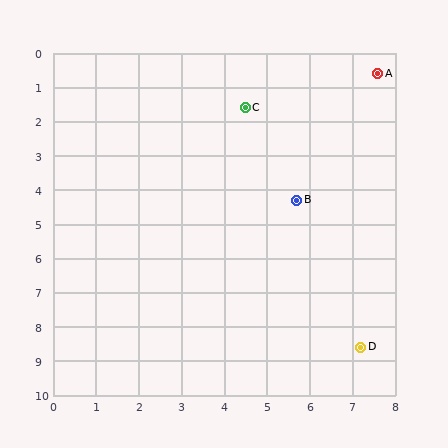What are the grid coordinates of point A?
Point A is at approximately (7.6, 0.6).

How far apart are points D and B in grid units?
Points D and B are about 4.6 grid units apart.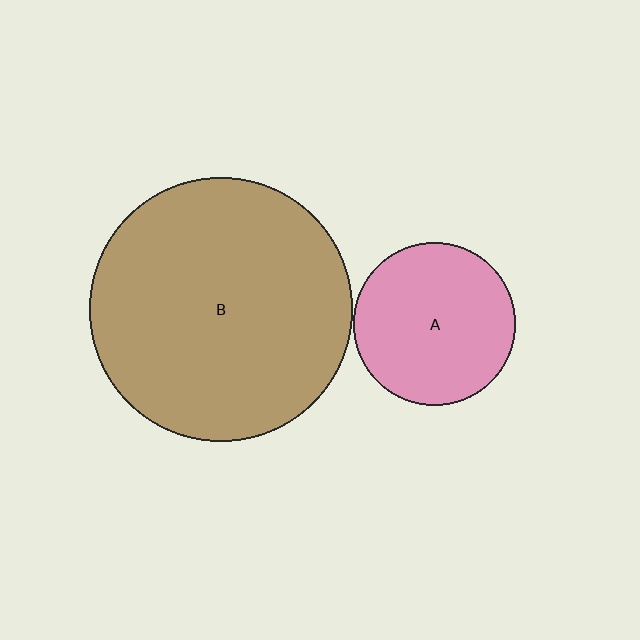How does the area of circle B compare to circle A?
Approximately 2.6 times.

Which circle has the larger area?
Circle B (brown).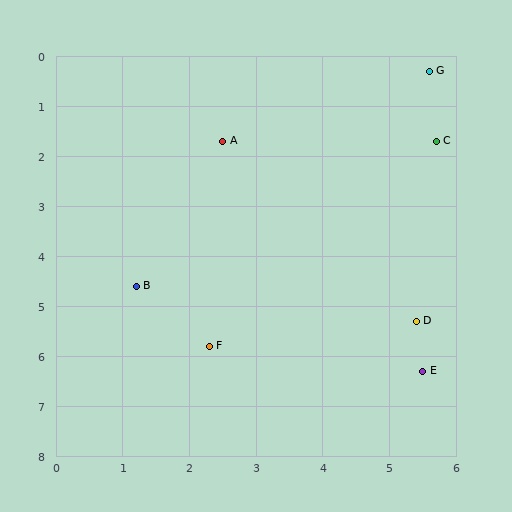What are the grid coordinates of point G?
Point G is at approximately (5.6, 0.3).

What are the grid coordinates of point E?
Point E is at approximately (5.5, 6.3).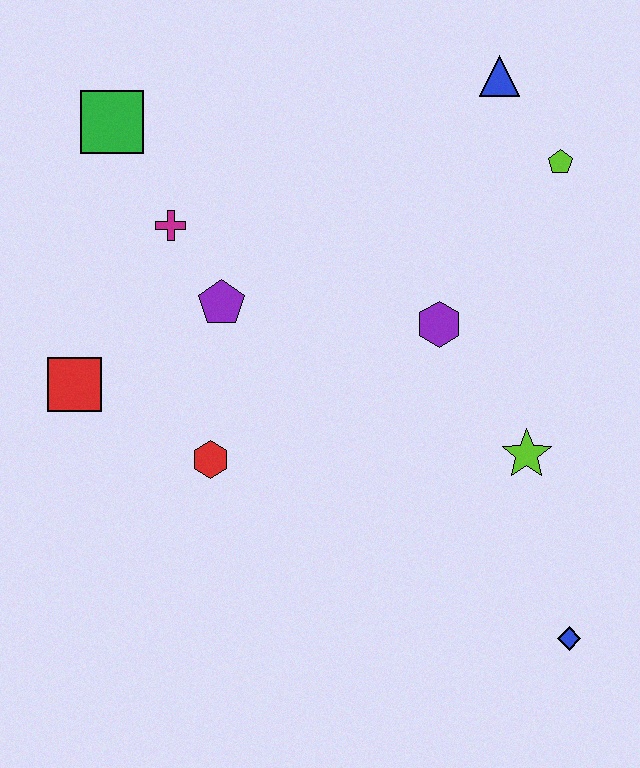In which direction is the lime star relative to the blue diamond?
The lime star is above the blue diamond.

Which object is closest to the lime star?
The purple hexagon is closest to the lime star.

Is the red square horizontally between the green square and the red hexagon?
No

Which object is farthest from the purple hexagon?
The green square is farthest from the purple hexagon.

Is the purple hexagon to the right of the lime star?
No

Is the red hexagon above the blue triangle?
No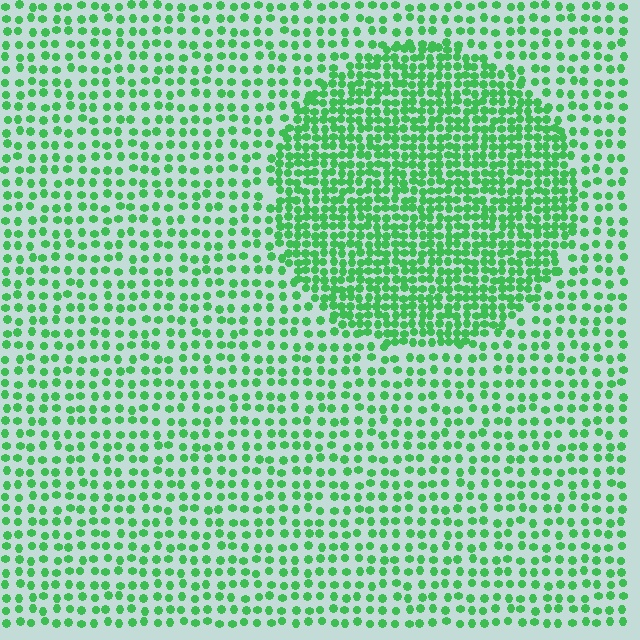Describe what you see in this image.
The image contains small green elements arranged at two different densities. A circle-shaped region is visible where the elements are more densely packed than the surrounding area.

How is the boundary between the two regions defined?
The boundary is defined by a change in element density (approximately 2.0x ratio). All elements are the same color, size, and shape.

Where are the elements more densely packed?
The elements are more densely packed inside the circle boundary.